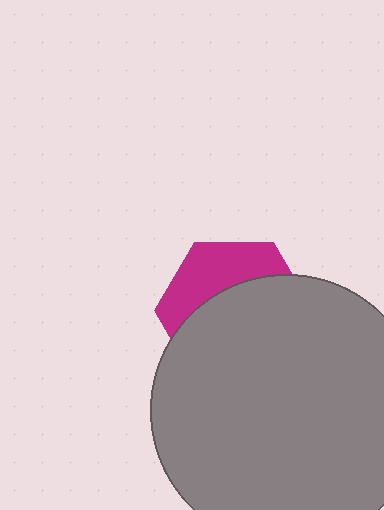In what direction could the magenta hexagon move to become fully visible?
The magenta hexagon could move up. That would shift it out from behind the gray circle entirely.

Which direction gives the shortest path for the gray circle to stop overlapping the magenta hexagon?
Moving down gives the shortest separation.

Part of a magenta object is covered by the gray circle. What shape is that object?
It is a hexagon.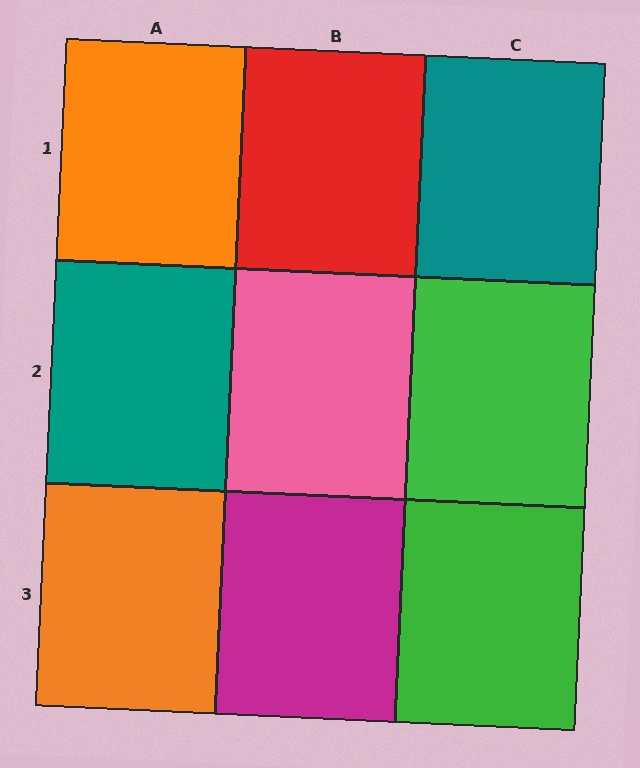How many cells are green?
2 cells are green.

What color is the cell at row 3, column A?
Orange.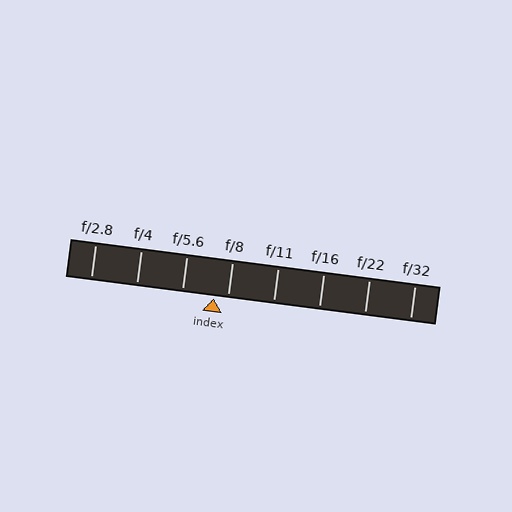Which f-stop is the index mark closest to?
The index mark is closest to f/8.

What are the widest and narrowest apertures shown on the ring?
The widest aperture shown is f/2.8 and the narrowest is f/32.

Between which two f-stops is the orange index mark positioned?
The index mark is between f/5.6 and f/8.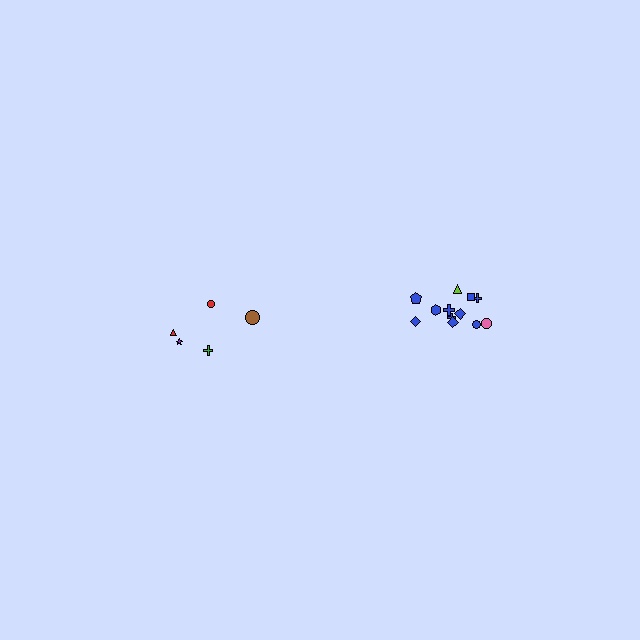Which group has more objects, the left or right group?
The right group.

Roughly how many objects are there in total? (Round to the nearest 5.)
Roughly 15 objects in total.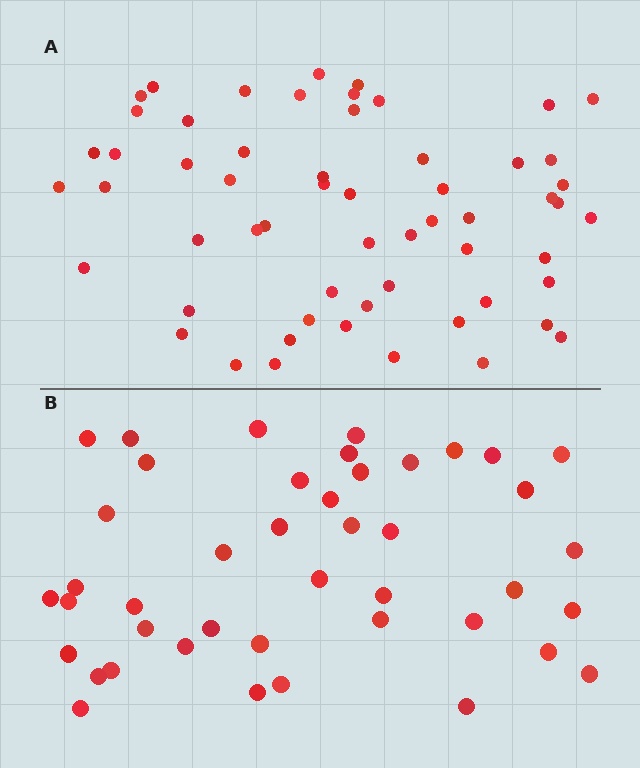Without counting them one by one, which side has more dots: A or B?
Region A (the top region) has more dots.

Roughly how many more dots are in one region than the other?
Region A has approximately 15 more dots than region B.